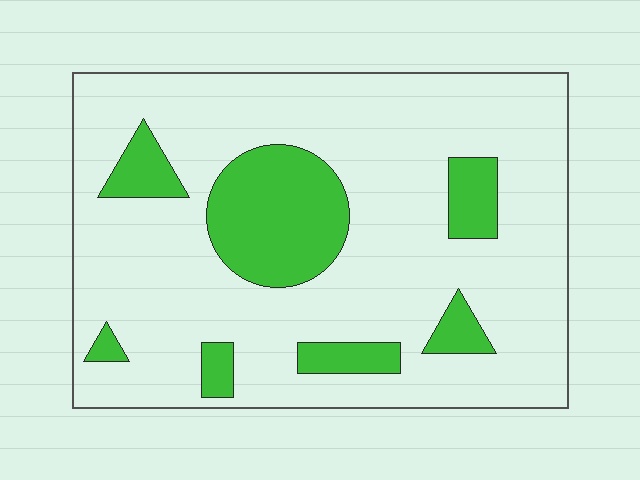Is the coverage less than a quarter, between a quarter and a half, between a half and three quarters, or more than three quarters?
Less than a quarter.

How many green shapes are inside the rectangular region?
7.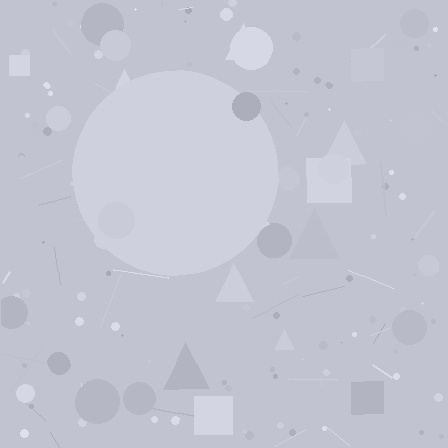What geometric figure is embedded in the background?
A circle is embedded in the background.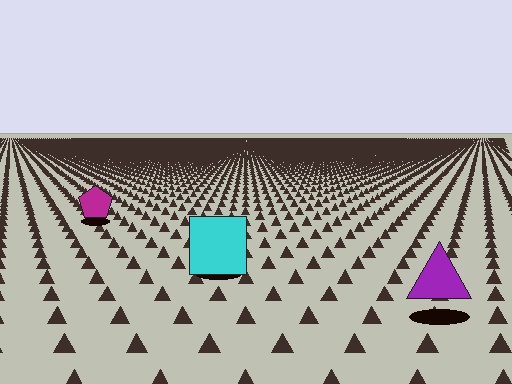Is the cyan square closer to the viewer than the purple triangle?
No. The purple triangle is closer — you can tell from the texture gradient: the ground texture is coarser near it.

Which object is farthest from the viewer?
The magenta pentagon is farthest from the viewer. It appears smaller and the ground texture around it is denser.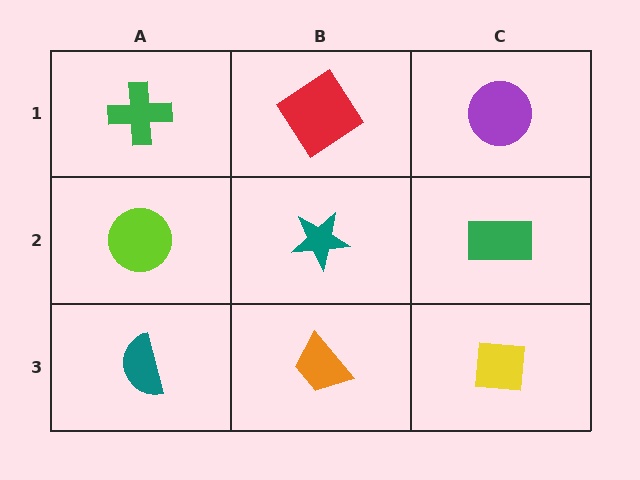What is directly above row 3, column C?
A green rectangle.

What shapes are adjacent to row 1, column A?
A lime circle (row 2, column A), a red diamond (row 1, column B).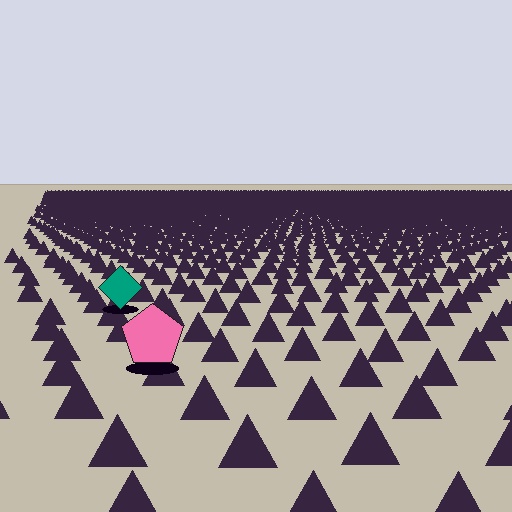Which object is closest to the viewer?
The pink pentagon is closest. The texture marks near it are larger and more spread out.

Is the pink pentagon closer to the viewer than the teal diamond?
Yes. The pink pentagon is closer — you can tell from the texture gradient: the ground texture is coarser near it.